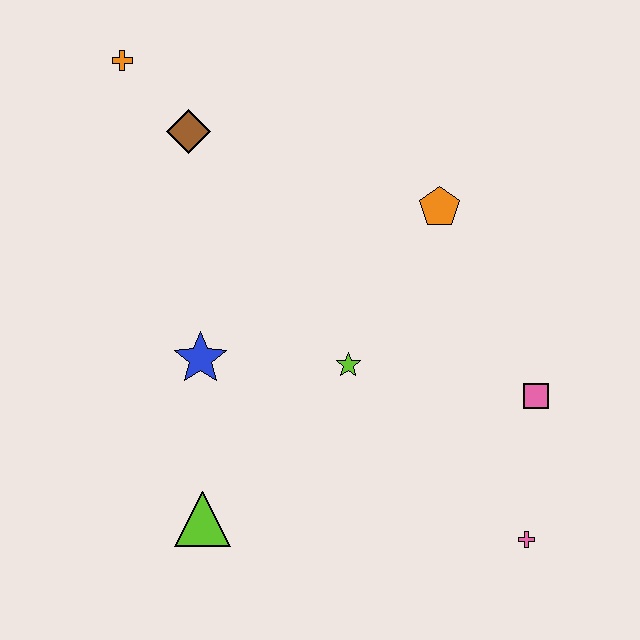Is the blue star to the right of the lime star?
No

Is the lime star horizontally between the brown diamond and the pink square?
Yes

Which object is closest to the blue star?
The lime star is closest to the blue star.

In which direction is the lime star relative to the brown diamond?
The lime star is below the brown diamond.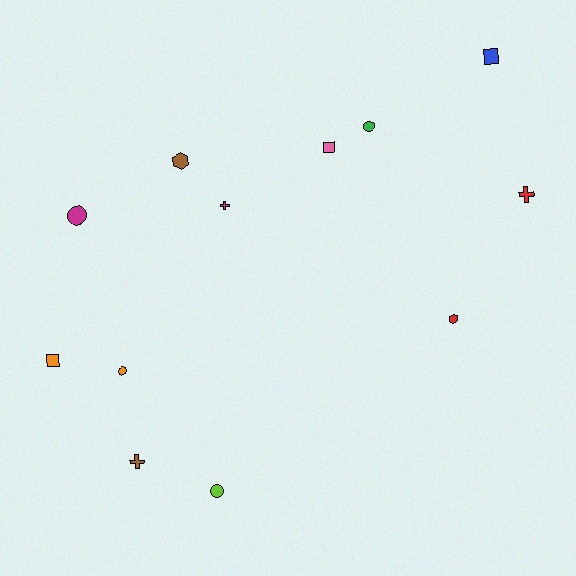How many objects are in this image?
There are 12 objects.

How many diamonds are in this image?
There are no diamonds.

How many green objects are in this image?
There is 1 green object.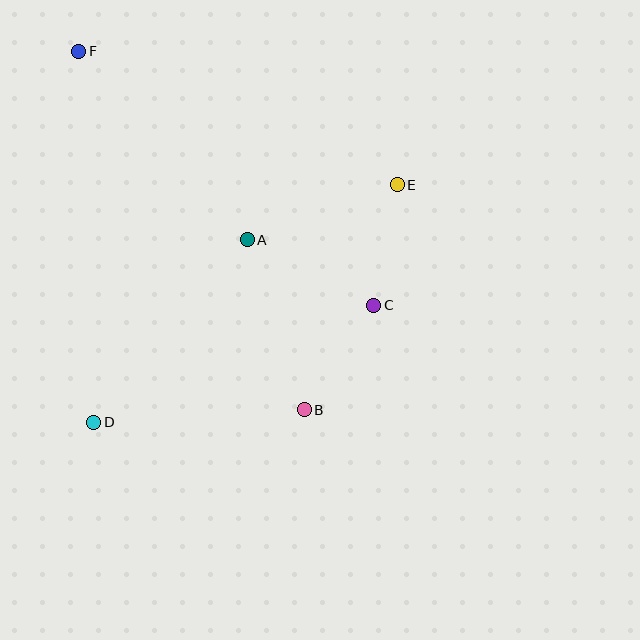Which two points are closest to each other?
Points C and E are closest to each other.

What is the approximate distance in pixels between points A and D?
The distance between A and D is approximately 239 pixels.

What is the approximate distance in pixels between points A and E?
The distance between A and E is approximately 160 pixels.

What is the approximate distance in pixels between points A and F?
The distance between A and F is approximately 253 pixels.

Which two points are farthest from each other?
Points B and F are farthest from each other.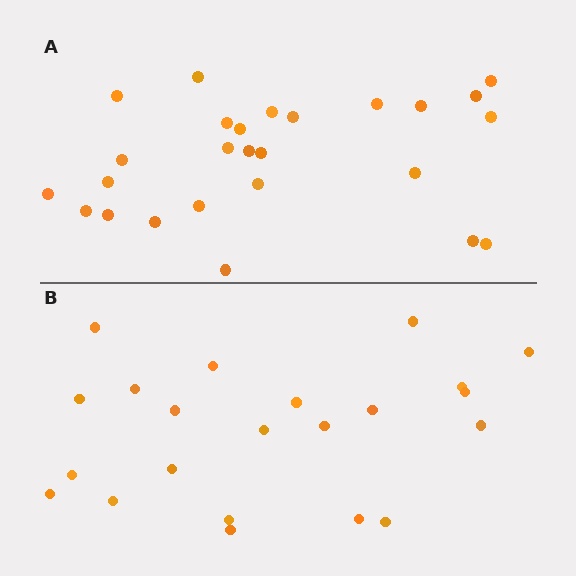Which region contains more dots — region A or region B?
Region A (the top region) has more dots.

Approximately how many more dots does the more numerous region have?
Region A has about 4 more dots than region B.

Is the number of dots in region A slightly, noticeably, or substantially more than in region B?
Region A has only slightly more — the two regions are fairly close. The ratio is roughly 1.2 to 1.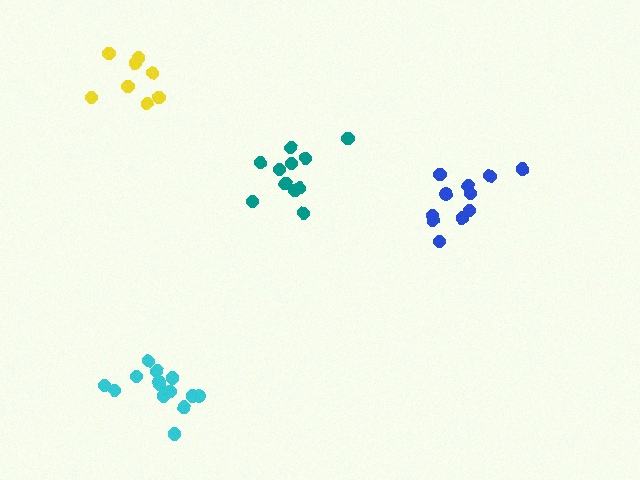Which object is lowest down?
The cyan cluster is bottommost.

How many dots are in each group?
Group 1: 14 dots, Group 2: 11 dots, Group 3: 11 dots, Group 4: 8 dots (44 total).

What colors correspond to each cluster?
The clusters are colored: cyan, teal, blue, yellow.